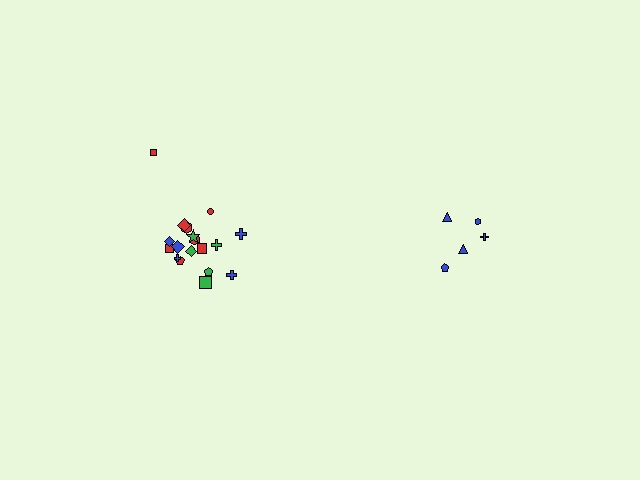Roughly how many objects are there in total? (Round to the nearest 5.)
Roughly 25 objects in total.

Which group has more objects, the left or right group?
The left group.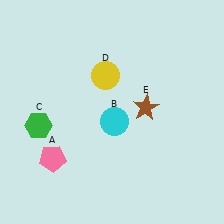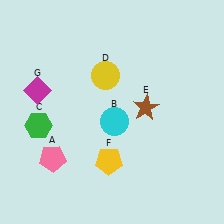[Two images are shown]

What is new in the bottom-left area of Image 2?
A yellow pentagon (F) was added in the bottom-left area of Image 2.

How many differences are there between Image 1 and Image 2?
There are 2 differences between the two images.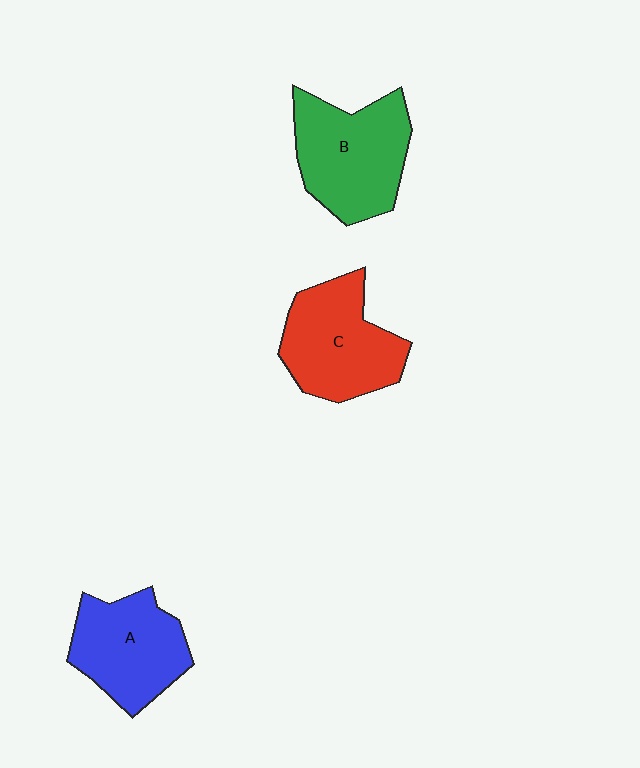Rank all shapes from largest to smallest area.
From largest to smallest: B (green), C (red), A (blue).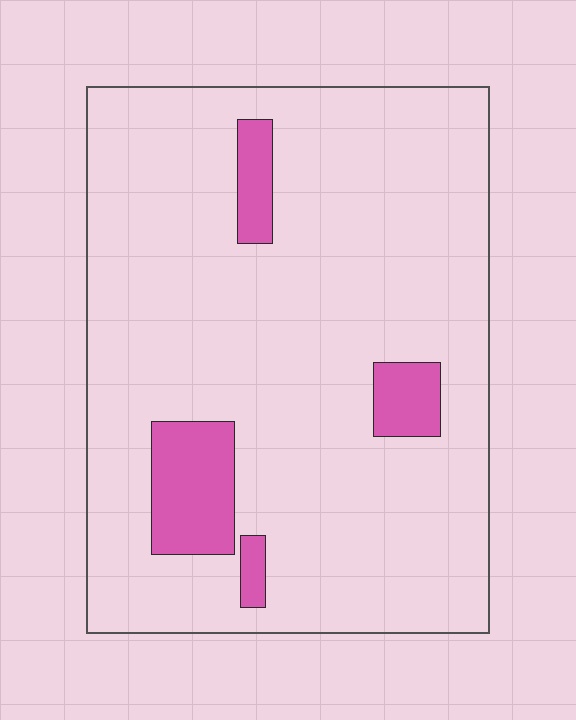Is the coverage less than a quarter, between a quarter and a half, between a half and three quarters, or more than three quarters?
Less than a quarter.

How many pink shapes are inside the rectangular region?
4.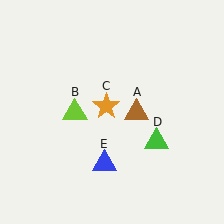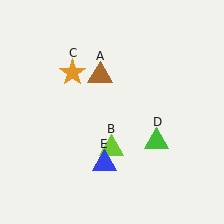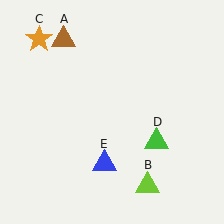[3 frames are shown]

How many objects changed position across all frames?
3 objects changed position: brown triangle (object A), lime triangle (object B), orange star (object C).